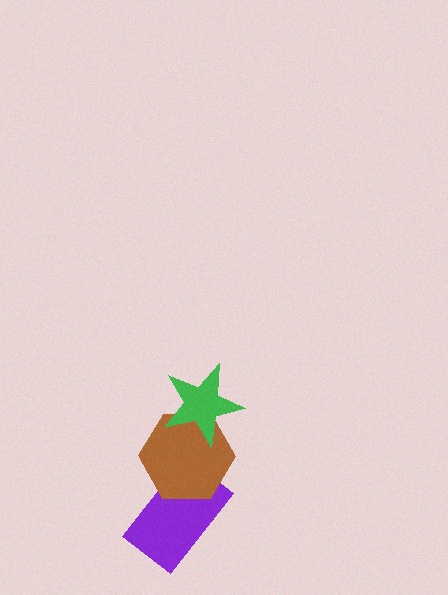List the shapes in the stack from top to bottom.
From top to bottom: the green star, the brown hexagon, the purple rectangle.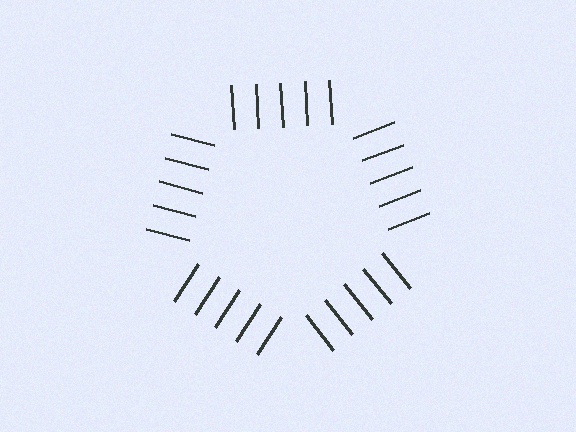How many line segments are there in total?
25 — 5 along each of the 5 edges.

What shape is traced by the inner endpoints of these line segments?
An illusory pentagon — the line segments terminate on its edges but no continuous stroke is drawn.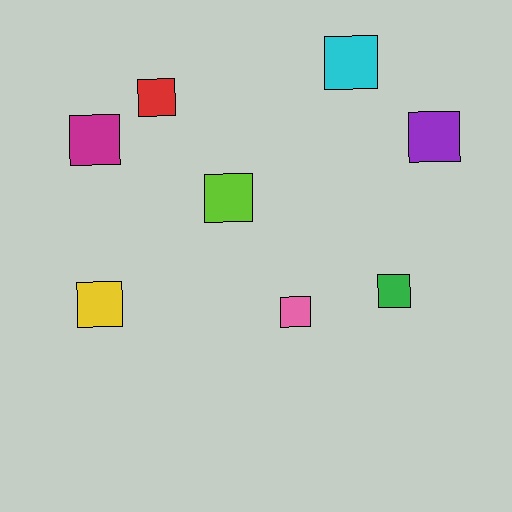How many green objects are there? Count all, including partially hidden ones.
There is 1 green object.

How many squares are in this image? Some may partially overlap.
There are 8 squares.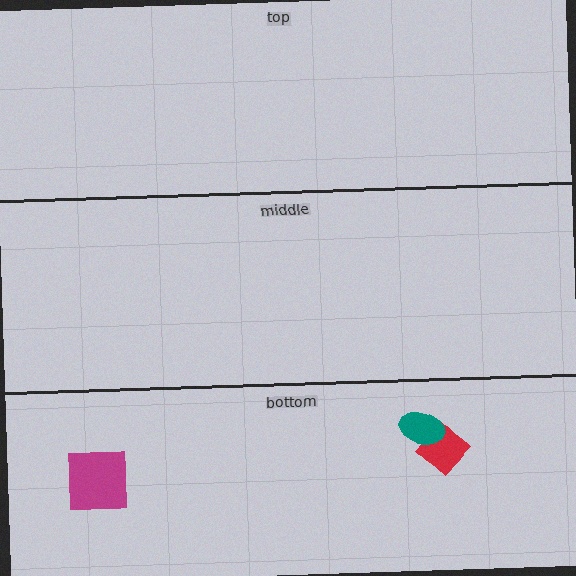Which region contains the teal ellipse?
The bottom region.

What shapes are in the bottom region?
The magenta square, the red diamond, the teal ellipse.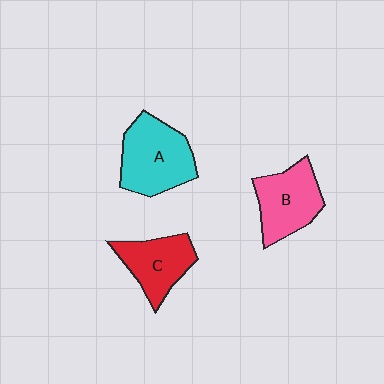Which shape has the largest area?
Shape A (cyan).